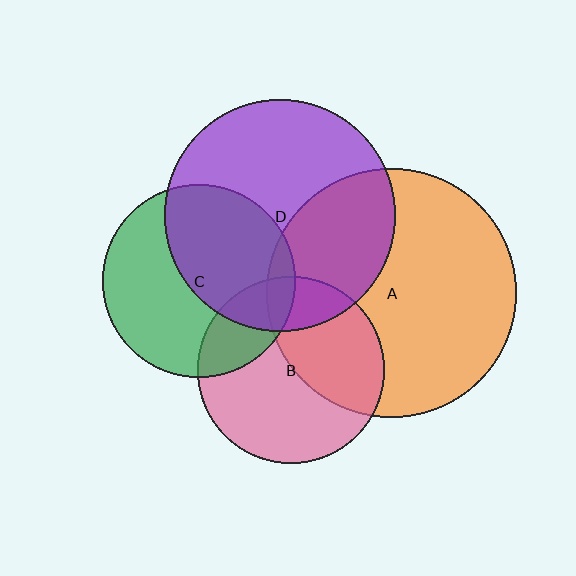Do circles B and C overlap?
Yes.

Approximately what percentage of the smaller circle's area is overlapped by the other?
Approximately 20%.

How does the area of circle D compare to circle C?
Approximately 1.4 times.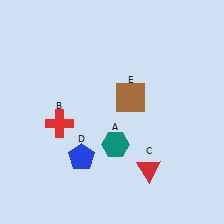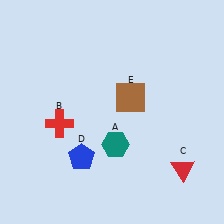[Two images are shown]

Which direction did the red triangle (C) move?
The red triangle (C) moved right.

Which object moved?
The red triangle (C) moved right.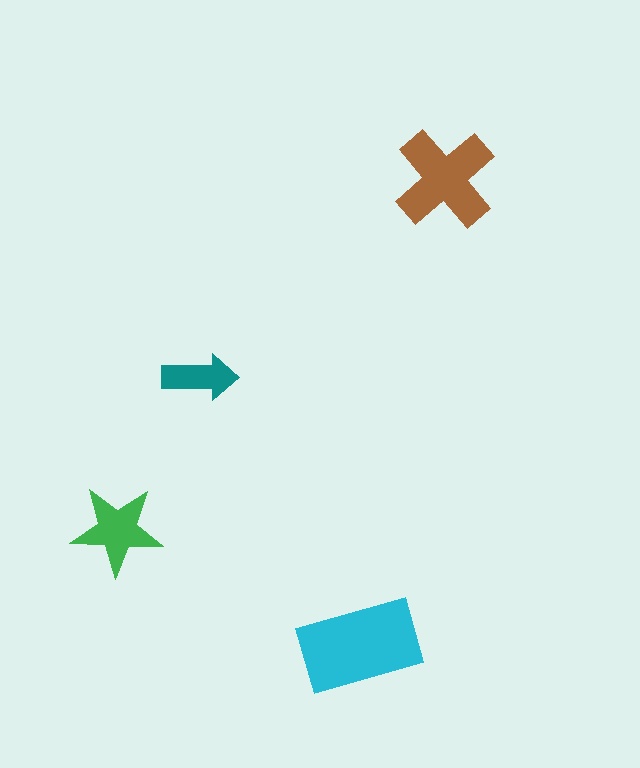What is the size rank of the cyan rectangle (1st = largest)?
1st.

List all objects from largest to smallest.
The cyan rectangle, the brown cross, the green star, the teal arrow.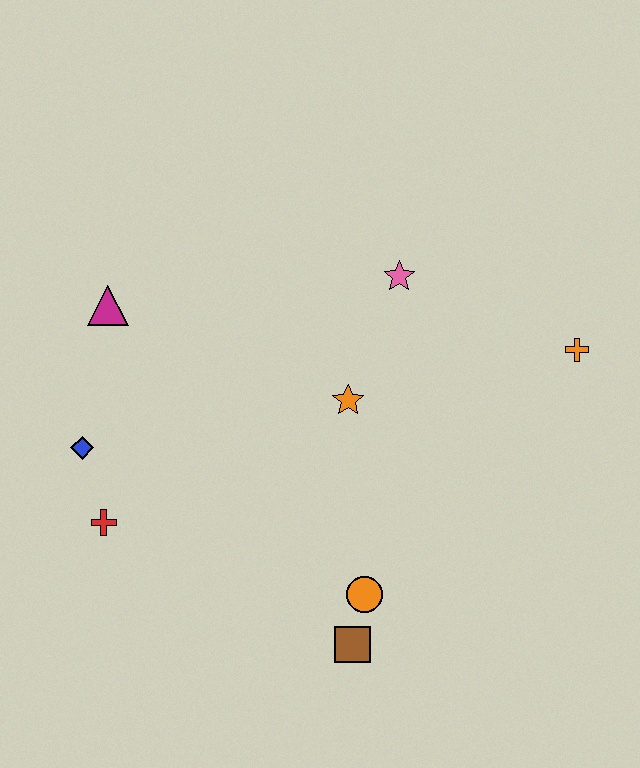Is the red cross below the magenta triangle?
Yes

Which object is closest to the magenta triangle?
The blue diamond is closest to the magenta triangle.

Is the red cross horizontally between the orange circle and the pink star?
No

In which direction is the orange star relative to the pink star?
The orange star is below the pink star.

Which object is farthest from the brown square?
The magenta triangle is farthest from the brown square.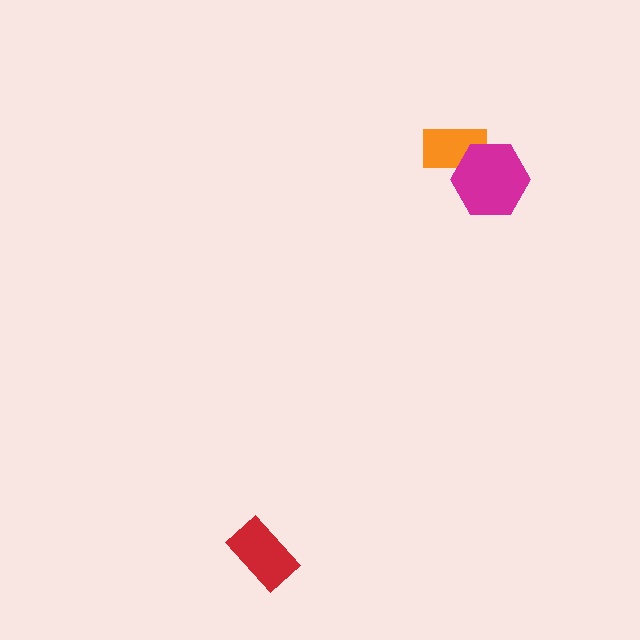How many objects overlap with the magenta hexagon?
1 object overlaps with the magenta hexagon.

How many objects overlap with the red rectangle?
0 objects overlap with the red rectangle.